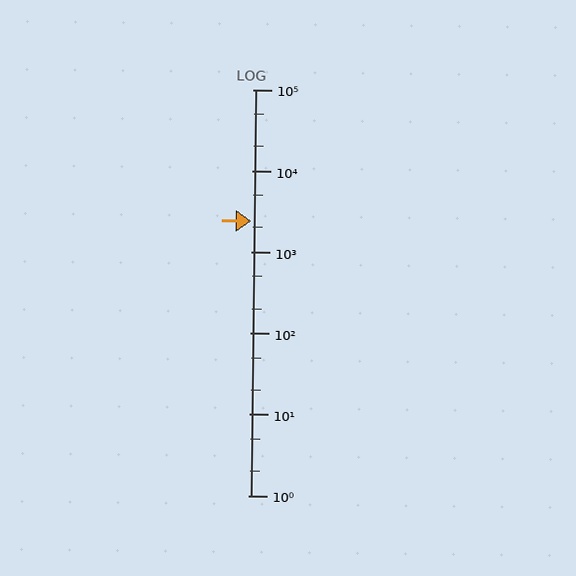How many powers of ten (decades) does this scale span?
The scale spans 5 decades, from 1 to 100000.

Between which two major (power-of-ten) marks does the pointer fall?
The pointer is between 1000 and 10000.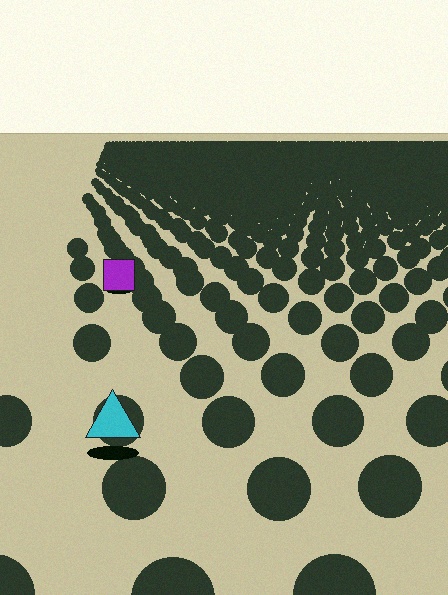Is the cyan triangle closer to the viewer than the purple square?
Yes. The cyan triangle is closer — you can tell from the texture gradient: the ground texture is coarser near it.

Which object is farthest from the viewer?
The purple square is farthest from the viewer. It appears smaller and the ground texture around it is denser.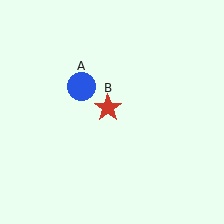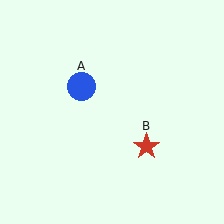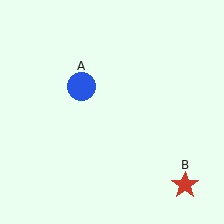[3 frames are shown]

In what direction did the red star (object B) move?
The red star (object B) moved down and to the right.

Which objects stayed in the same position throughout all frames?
Blue circle (object A) remained stationary.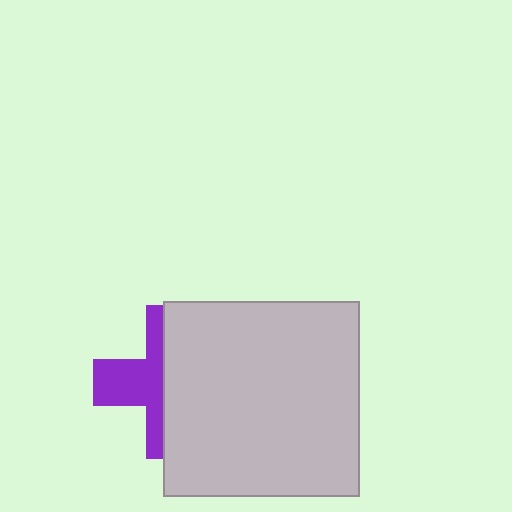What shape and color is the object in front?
The object in front is a light gray square.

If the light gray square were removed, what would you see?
You would see the complete purple cross.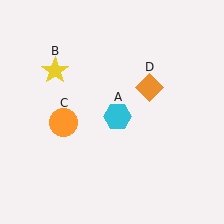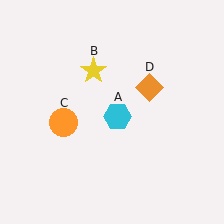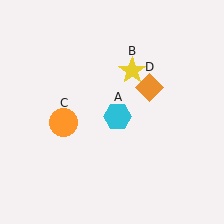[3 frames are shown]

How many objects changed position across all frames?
1 object changed position: yellow star (object B).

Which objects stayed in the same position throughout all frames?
Cyan hexagon (object A) and orange circle (object C) and orange diamond (object D) remained stationary.